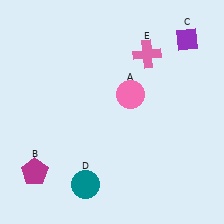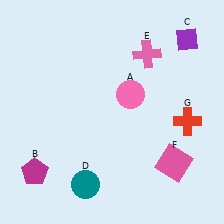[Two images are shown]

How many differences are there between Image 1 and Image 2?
There are 2 differences between the two images.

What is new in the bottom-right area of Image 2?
A pink square (F) was added in the bottom-right area of Image 2.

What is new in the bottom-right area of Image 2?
A red cross (G) was added in the bottom-right area of Image 2.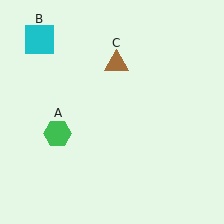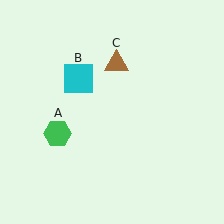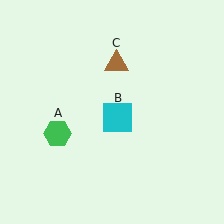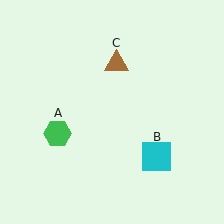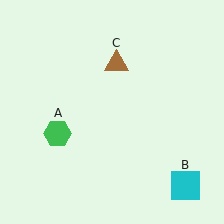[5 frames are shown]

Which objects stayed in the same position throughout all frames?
Green hexagon (object A) and brown triangle (object C) remained stationary.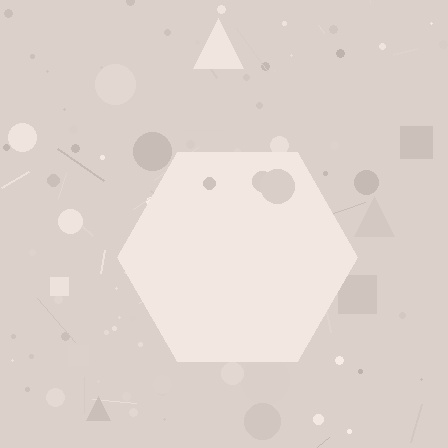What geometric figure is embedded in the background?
A hexagon is embedded in the background.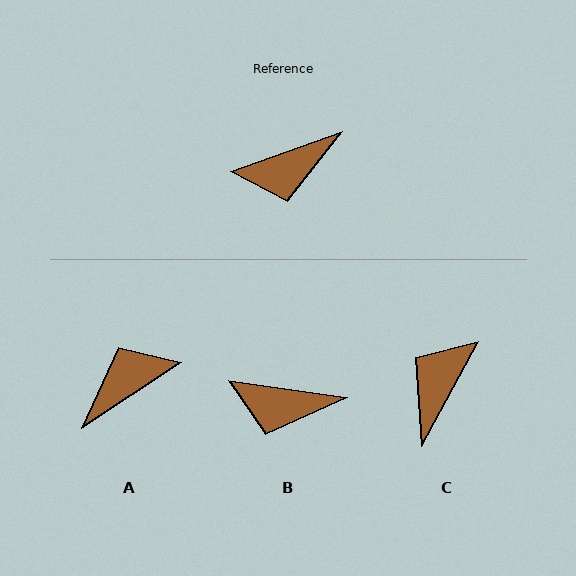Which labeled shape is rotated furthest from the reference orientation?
A, about 166 degrees away.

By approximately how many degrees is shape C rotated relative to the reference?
Approximately 139 degrees clockwise.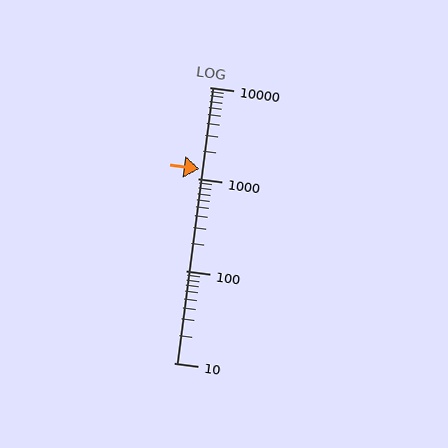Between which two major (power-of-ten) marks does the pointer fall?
The pointer is between 1000 and 10000.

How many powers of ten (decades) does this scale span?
The scale spans 3 decades, from 10 to 10000.